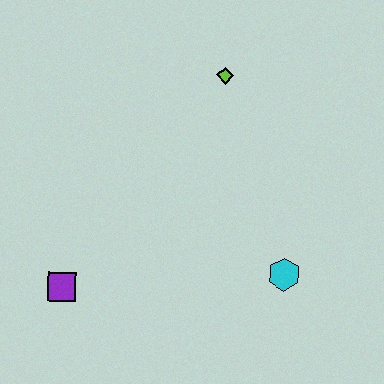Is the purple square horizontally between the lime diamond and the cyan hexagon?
No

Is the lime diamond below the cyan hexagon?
No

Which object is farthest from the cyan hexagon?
The purple square is farthest from the cyan hexagon.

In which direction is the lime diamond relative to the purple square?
The lime diamond is above the purple square.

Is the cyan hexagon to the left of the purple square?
No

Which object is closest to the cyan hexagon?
The lime diamond is closest to the cyan hexagon.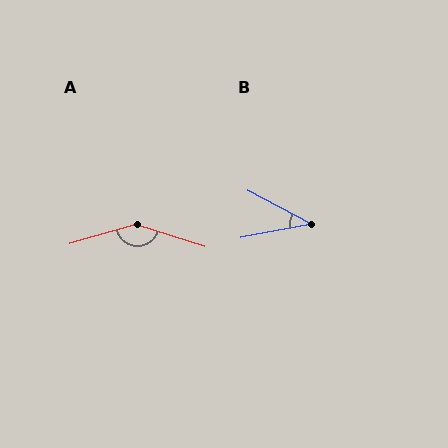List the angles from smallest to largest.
B (39°), A (146°).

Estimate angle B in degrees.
Approximately 39 degrees.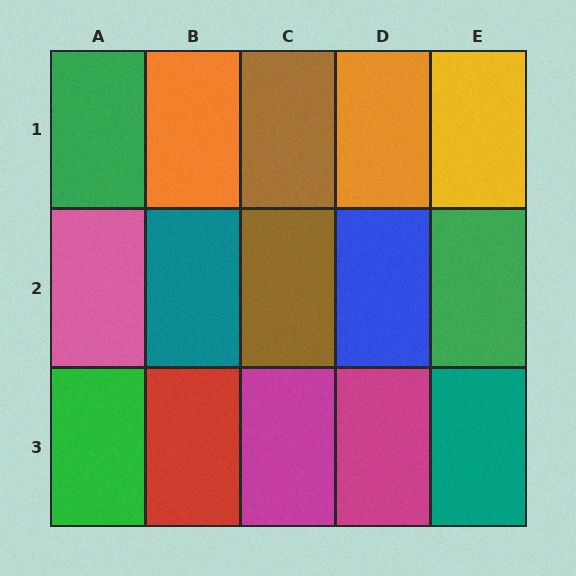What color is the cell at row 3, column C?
Magenta.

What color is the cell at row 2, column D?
Blue.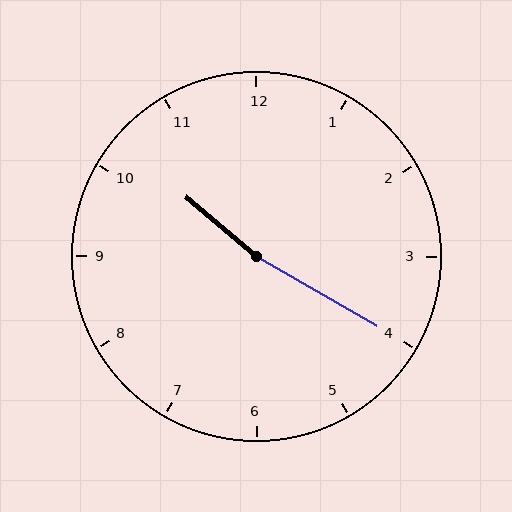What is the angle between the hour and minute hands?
Approximately 170 degrees.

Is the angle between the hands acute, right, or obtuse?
It is obtuse.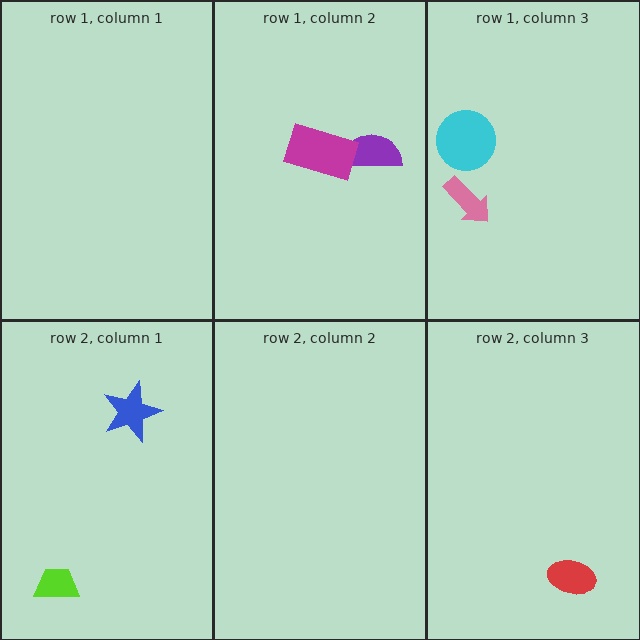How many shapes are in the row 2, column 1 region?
2.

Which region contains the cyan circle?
The row 1, column 3 region.